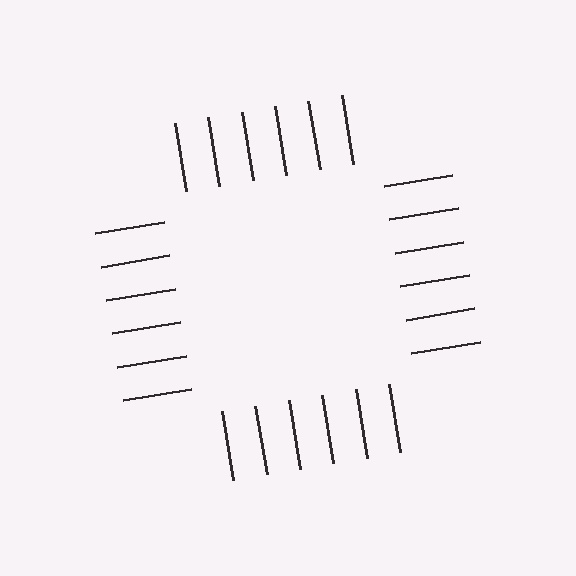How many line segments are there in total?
24 — 6 along each of the 4 edges.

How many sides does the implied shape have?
4 sides — the line-ends trace a square.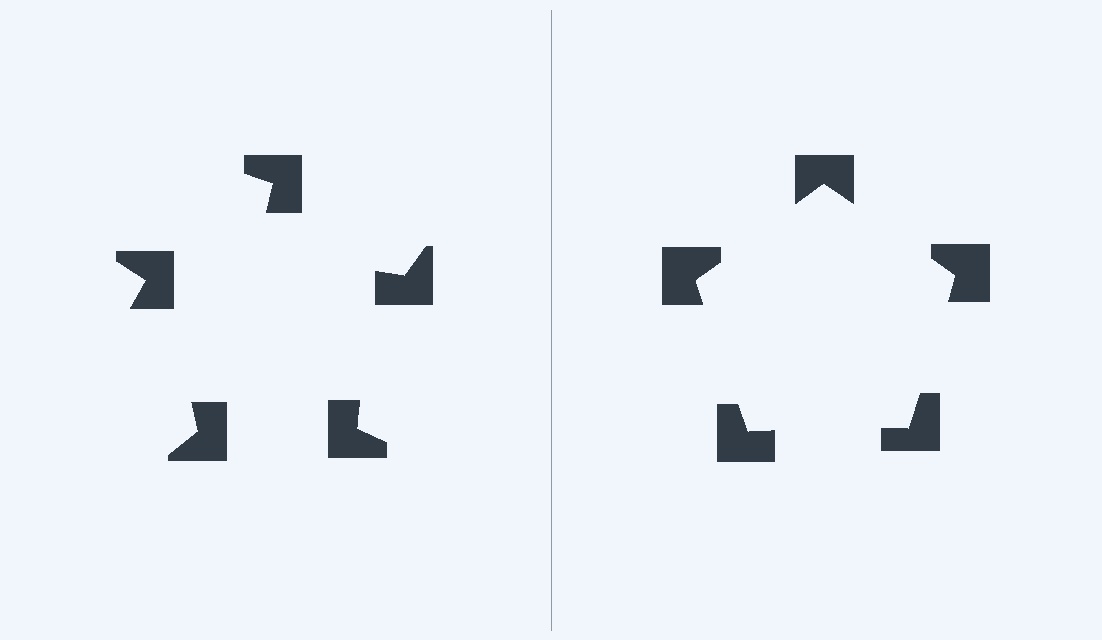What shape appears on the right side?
An illusory pentagon.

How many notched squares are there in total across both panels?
10 — 5 on each side.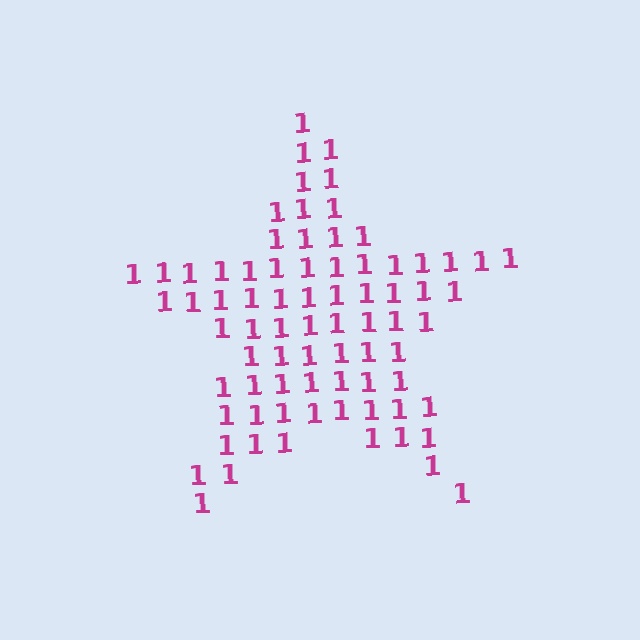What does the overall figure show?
The overall figure shows a star.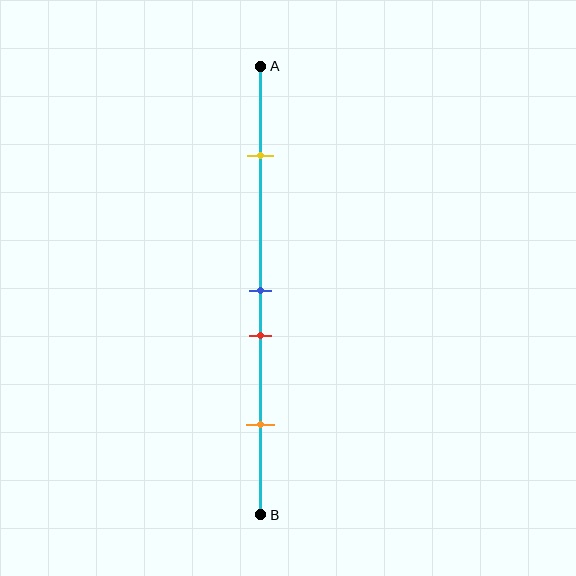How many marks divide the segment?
There are 4 marks dividing the segment.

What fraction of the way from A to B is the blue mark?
The blue mark is approximately 50% (0.5) of the way from A to B.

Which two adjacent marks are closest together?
The blue and red marks are the closest adjacent pair.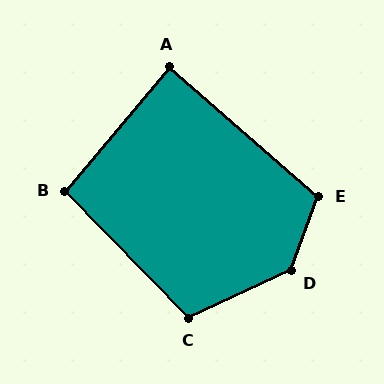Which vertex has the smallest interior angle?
A, at approximately 89 degrees.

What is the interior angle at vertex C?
Approximately 109 degrees (obtuse).